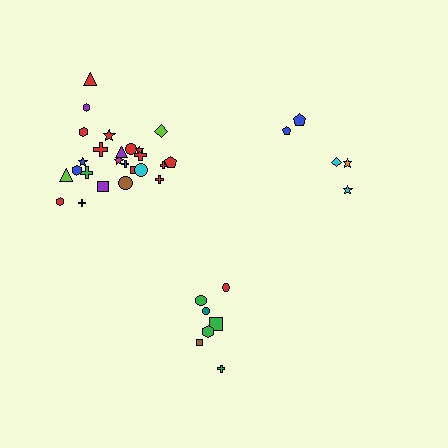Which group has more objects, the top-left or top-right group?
The top-left group.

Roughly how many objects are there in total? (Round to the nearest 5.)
Roughly 35 objects in total.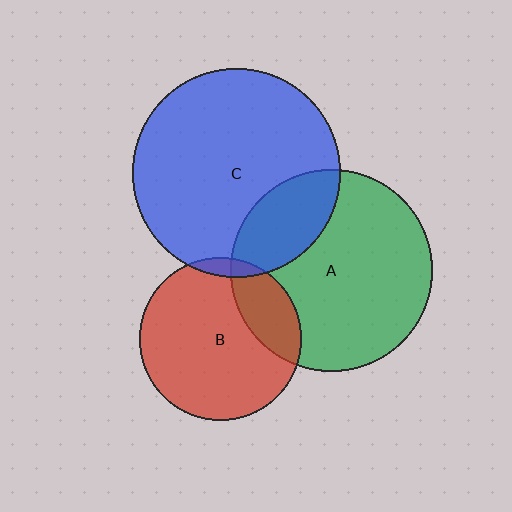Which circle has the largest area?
Circle C (blue).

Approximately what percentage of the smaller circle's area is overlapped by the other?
Approximately 20%.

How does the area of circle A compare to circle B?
Approximately 1.5 times.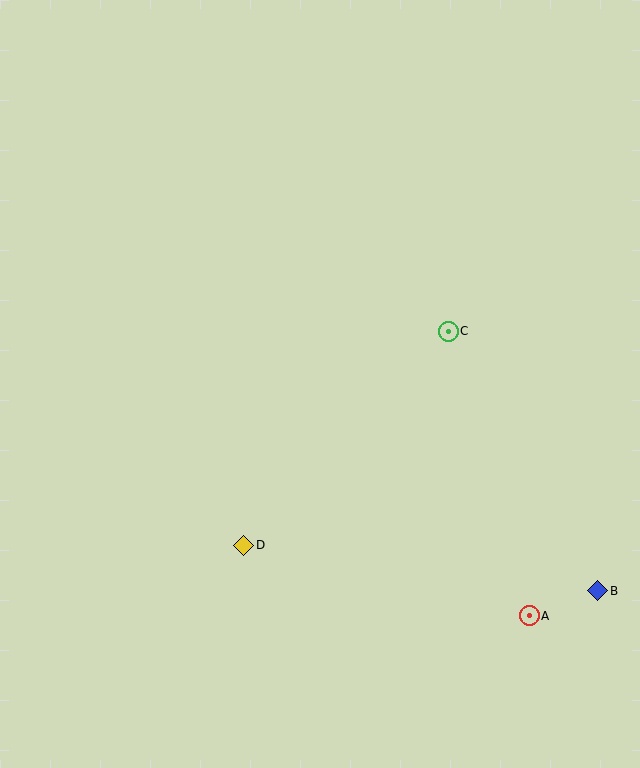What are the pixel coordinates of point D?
Point D is at (244, 545).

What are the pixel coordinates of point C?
Point C is at (448, 331).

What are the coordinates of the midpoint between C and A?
The midpoint between C and A is at (489, 474).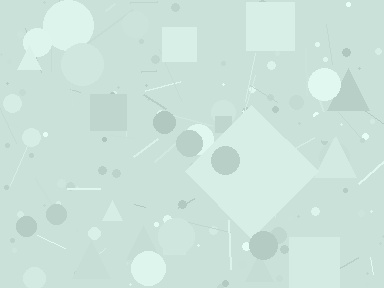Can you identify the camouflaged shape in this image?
The camouflaged shape is a diamond.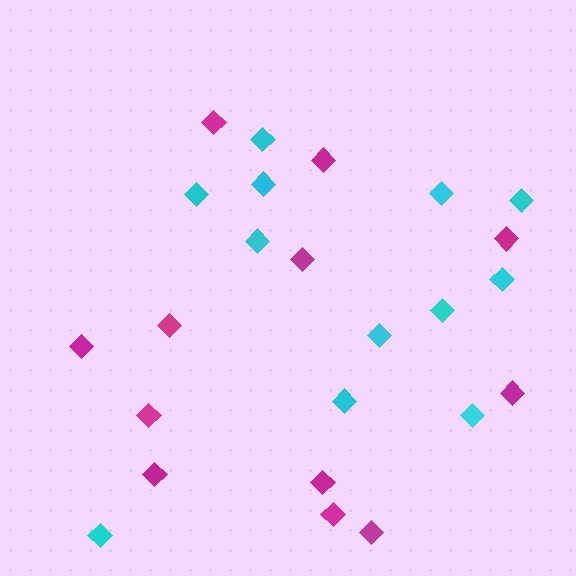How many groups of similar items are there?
There are 2 groups: one group of magenta diamonds (12) and one group of cyan diamonds (12).